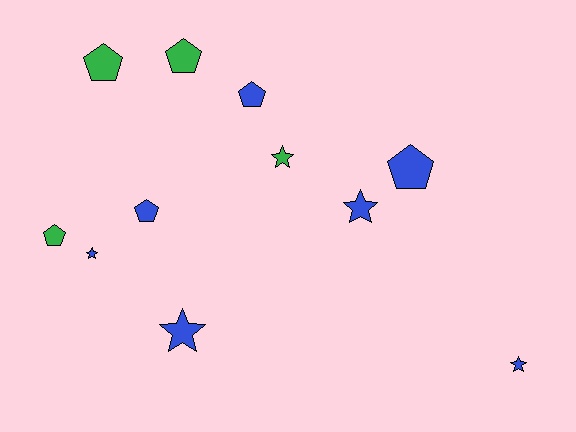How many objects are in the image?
There are 11 objects.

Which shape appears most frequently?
Pentagon, with 6 objects.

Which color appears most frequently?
Blue, with 7 objects.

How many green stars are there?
There is 1 green star.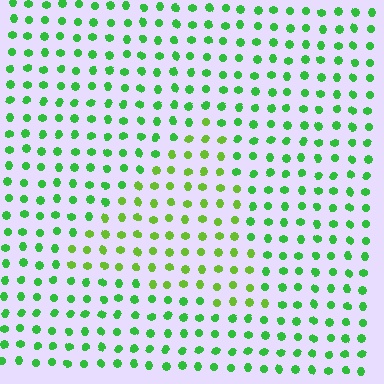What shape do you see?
I see a triangle.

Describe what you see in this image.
The image is filled with small green elements in a uniform arrangement. A triangle-shaped region is visible where the elements are tinted to a slightly different hue, forming a subtle color boundary.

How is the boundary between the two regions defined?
The boundary is defined purely by a slight shift in hue (about 30 degrees). Spacing, size, and orientation are identical on both sides.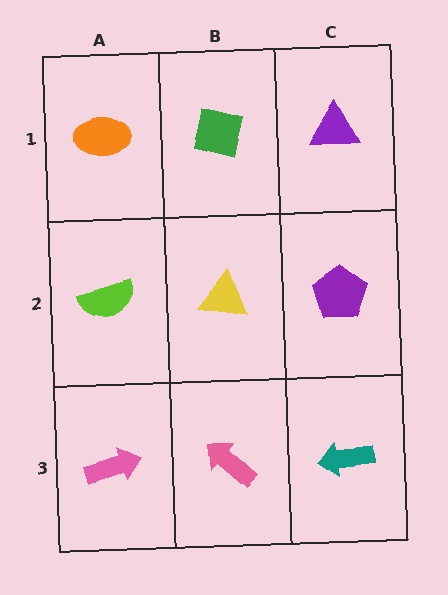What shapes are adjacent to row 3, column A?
A lime semicircle (row 2, column A), a pink arrow (row 3, column B).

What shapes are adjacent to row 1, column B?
A yellow triangle (row 2, column B), an orange ellipse (row 1, column A), a purple triangle (row 1, column C).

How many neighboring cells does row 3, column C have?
2.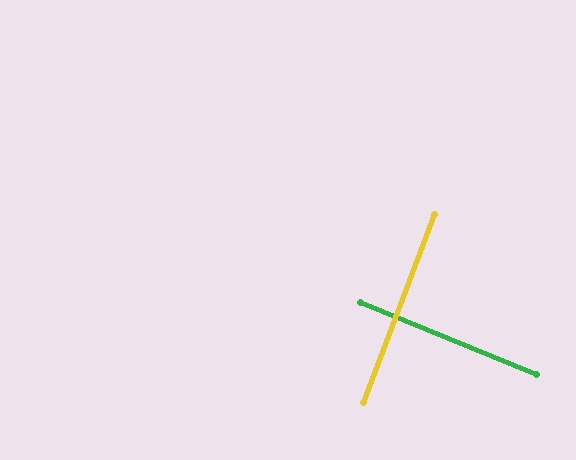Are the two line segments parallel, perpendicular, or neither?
Perpendicular — they meet at approximately 89°.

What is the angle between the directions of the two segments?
Approximately 89 degrees.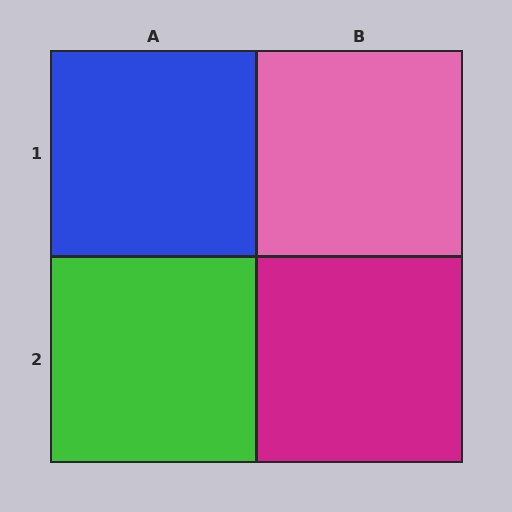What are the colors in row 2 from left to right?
Green, magenta.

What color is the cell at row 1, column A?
Blue.